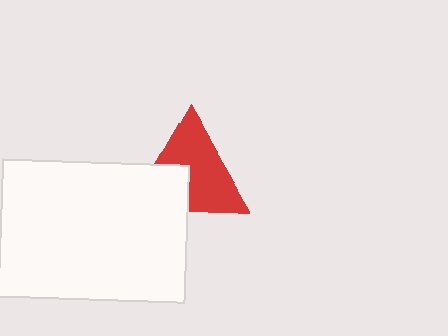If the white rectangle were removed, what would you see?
You would see the complete red triangle.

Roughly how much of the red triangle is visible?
Most of it is visible (roughly 66%).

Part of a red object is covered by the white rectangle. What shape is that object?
It is a triangle.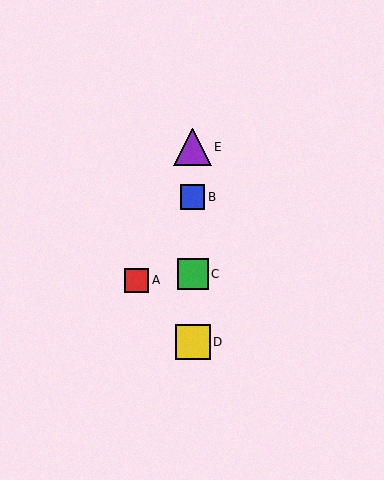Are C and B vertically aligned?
Yes, both are at x≈193.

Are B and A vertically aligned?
No, B is at x≈193 and A is at x≈137.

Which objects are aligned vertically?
Objects B, C, D, E are aligned vertically.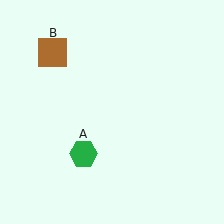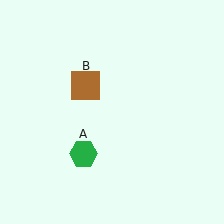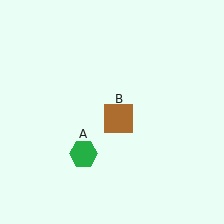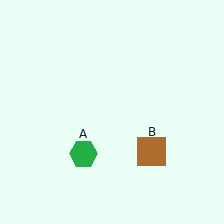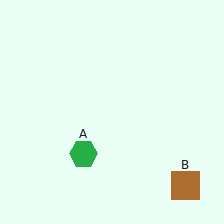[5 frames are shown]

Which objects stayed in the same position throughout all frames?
Green hexagon (object A) remained stationary.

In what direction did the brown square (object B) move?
The brown square (object B) moved down and to the right.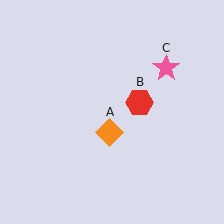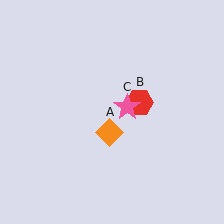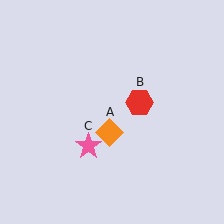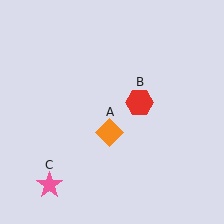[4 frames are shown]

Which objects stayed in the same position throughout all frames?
Orange diamond (object A) and red hexagon (object B) remained stationary.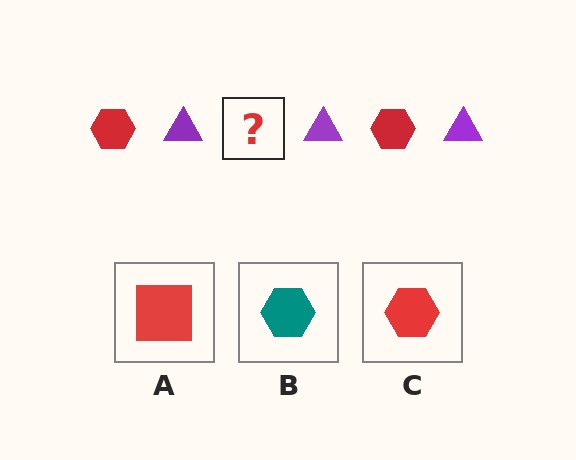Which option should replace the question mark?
Option C.